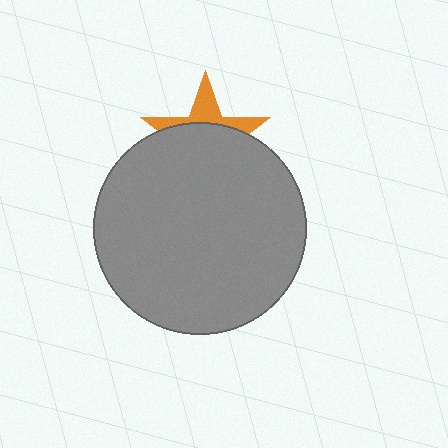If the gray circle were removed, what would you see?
You would see the complete orange star.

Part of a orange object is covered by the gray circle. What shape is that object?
It is a star.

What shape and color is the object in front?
The object in front is a gray circle.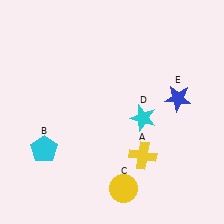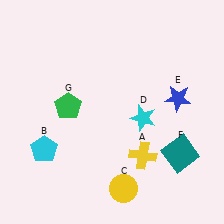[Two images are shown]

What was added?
A teal square (F), a green pentagon (G) were added in Image 2.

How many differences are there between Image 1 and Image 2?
There are 2 differences between the two images.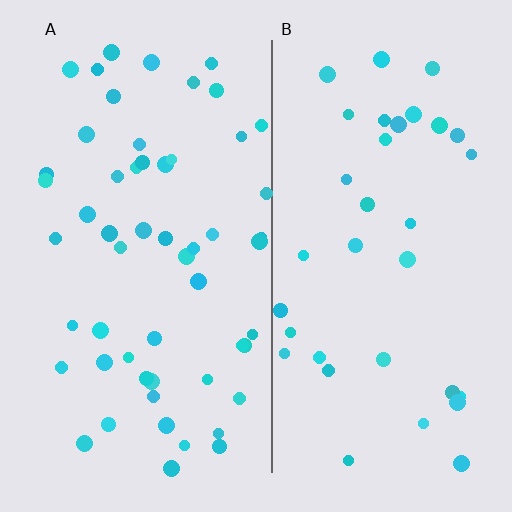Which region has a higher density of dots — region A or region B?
A (the left).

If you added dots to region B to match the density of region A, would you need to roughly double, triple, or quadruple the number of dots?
Approximately double.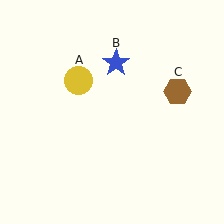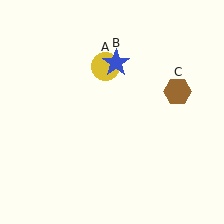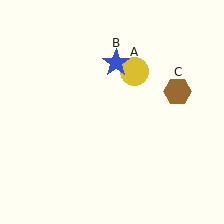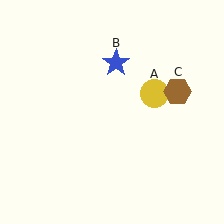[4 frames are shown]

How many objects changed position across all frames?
1 object changed position: yellow circle (object A).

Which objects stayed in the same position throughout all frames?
Blue star (object B) and brown hexagon (object C) remained stationary.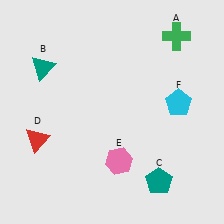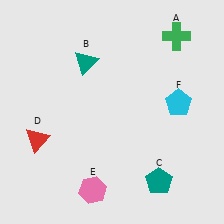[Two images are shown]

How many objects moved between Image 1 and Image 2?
2 objects moved between the two images.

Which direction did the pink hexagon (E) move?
The pink hexagon (E) moved down.